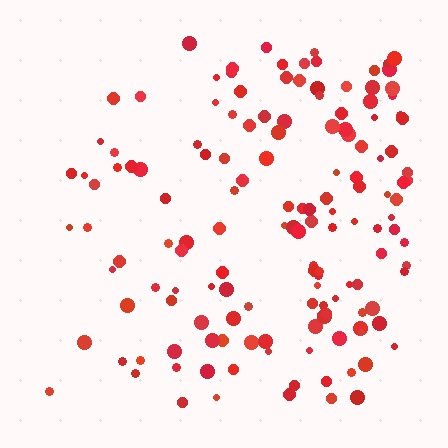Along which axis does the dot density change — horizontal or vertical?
Horizontal.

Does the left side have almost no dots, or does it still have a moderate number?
Still a moderate number, just noticeably fewer than the right.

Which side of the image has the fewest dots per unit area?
The left.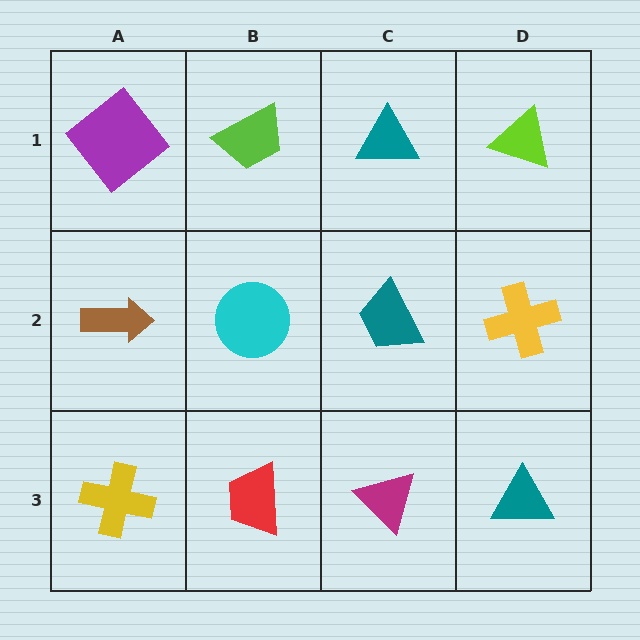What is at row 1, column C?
A teal triangle.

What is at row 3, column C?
A magenta triangle.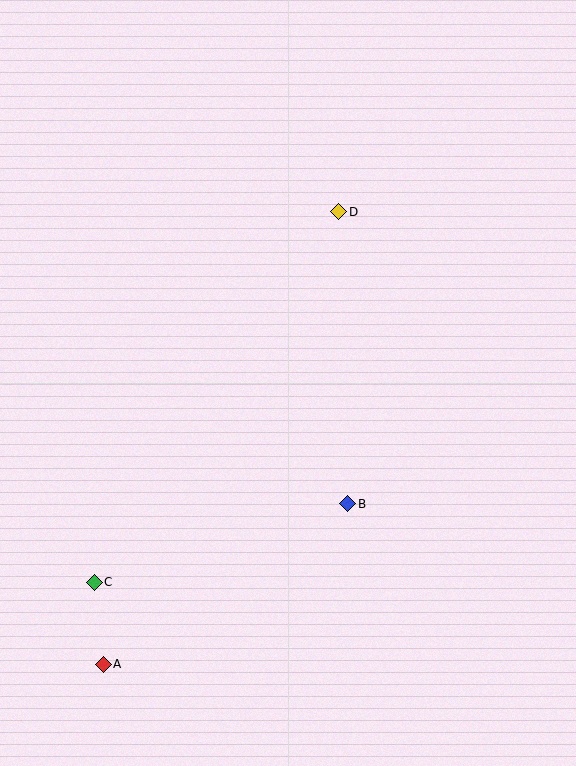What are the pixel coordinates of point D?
Point D is at (339, 212).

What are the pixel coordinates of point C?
Point C is at (94, 582).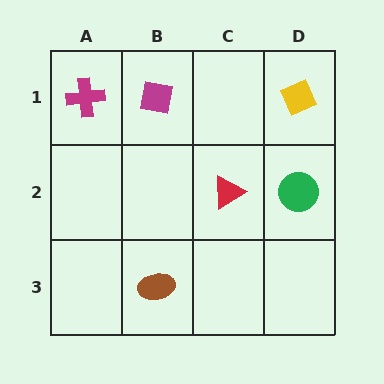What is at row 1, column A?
A magenta cross.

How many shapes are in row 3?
1 shape.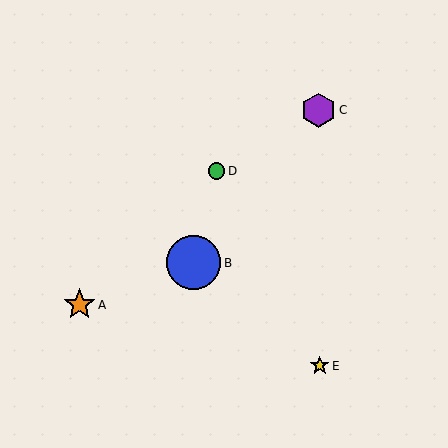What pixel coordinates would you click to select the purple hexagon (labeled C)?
Click at (319, 110) to select the purple hexagon C.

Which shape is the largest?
The blue circle (labeled B) is the largest.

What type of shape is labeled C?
Shape C is a purple hexagon.